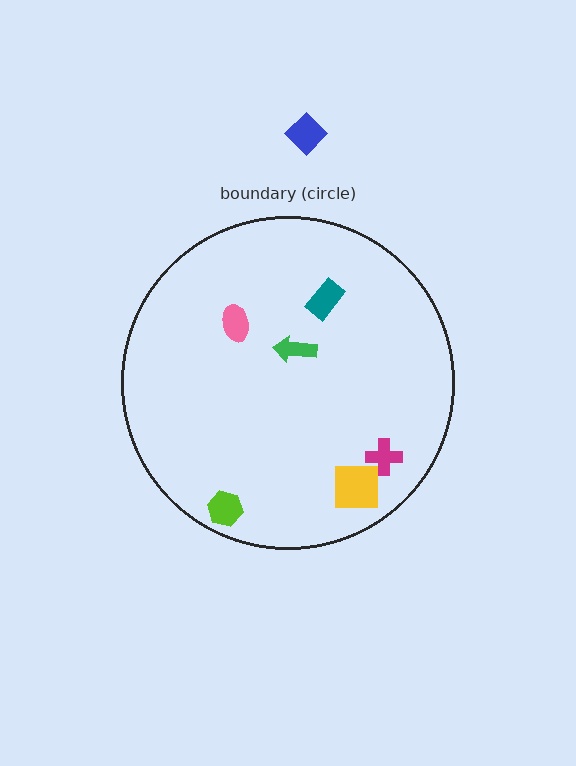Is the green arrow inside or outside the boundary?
Inside.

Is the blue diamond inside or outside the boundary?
Outside.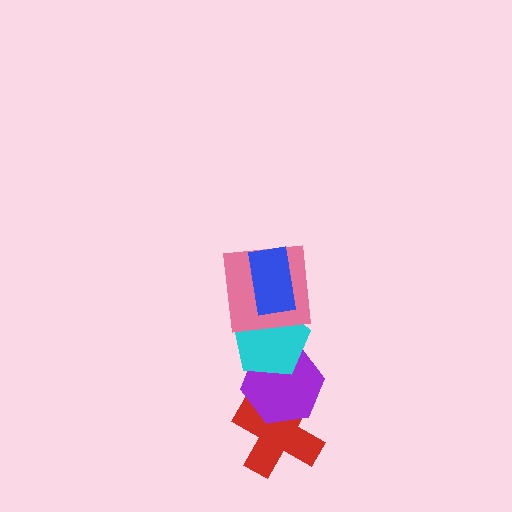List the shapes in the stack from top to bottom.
From top to bottom: the blue rectangle, the pink square, the cyan pentagon, the purple hexagon, the red cross.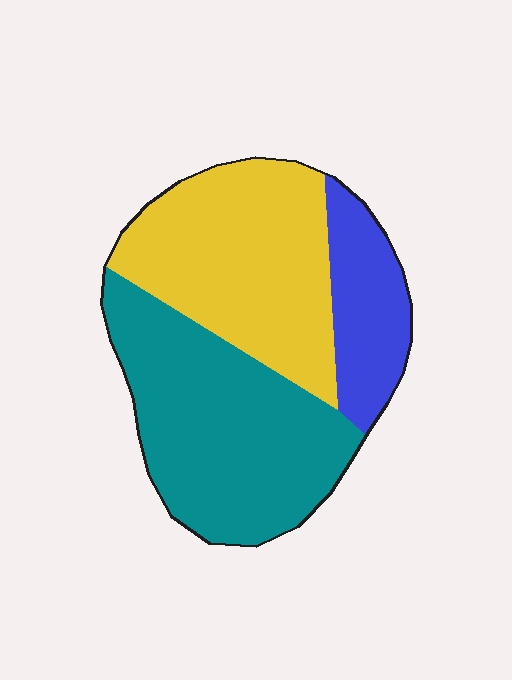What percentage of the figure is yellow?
Yellow covers 39% of the figure.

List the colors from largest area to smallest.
From largest to smallest: teal, yellow, blue.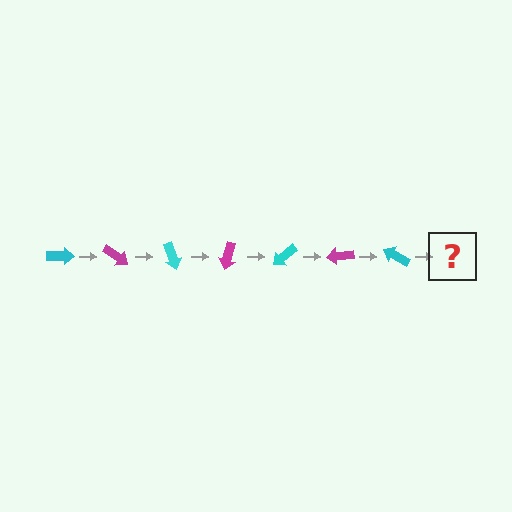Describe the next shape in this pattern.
It should be a magenta arrow, rotated 245 degrees from the start.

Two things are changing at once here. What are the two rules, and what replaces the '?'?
The two rules are that it rotates 35 degrees each step and the color cycles through cyan and magenta. The '?' should be a magenta arrow, rotated 245 degrees from the start.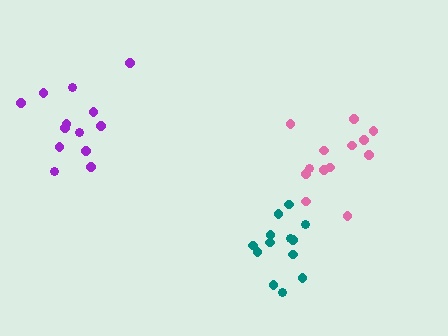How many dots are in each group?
Group 1: 13 dots, Group 2: 14 dots, Group 3: 13 dots (40 total).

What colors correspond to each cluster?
The clusters are colored: pink, purple, teal.